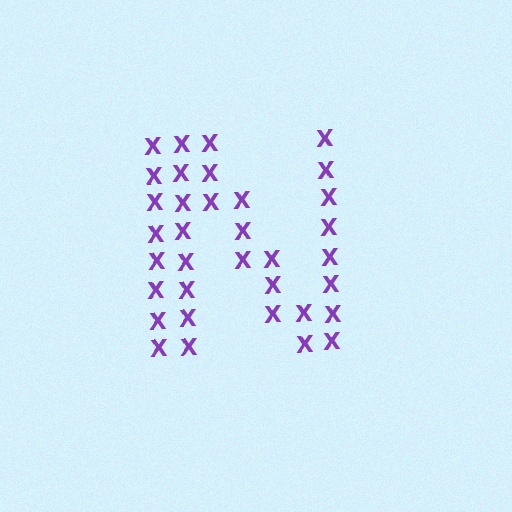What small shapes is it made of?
It is made of small letter X's.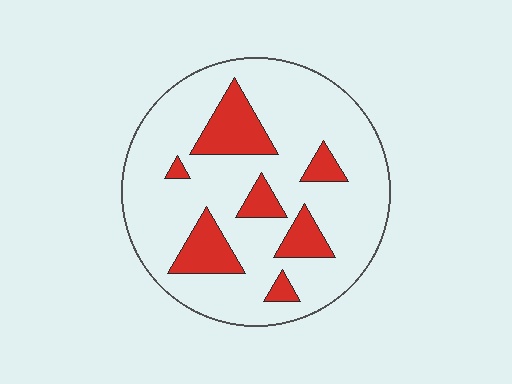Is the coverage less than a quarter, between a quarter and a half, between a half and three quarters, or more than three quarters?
Less than a quarter.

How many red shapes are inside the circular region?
7.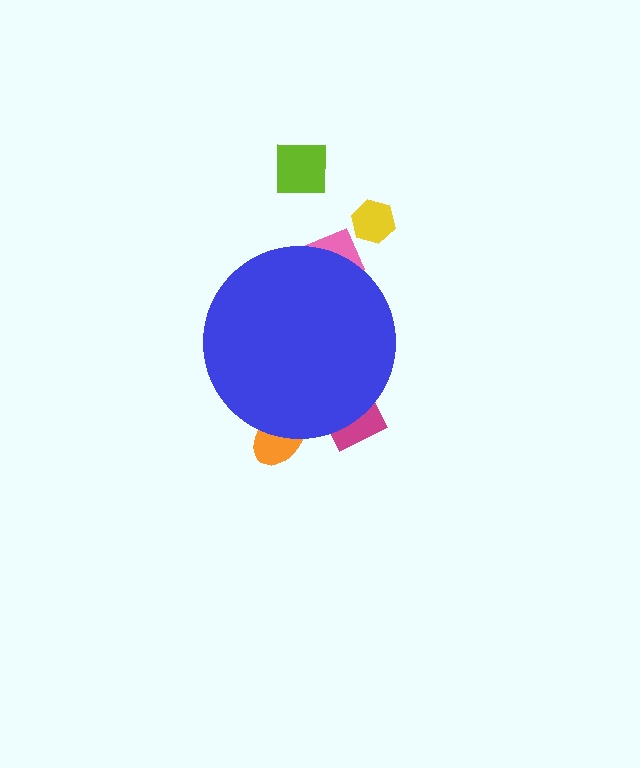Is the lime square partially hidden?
No, the lime square is fully visible.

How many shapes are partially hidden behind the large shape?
3 shapes are partially hidden.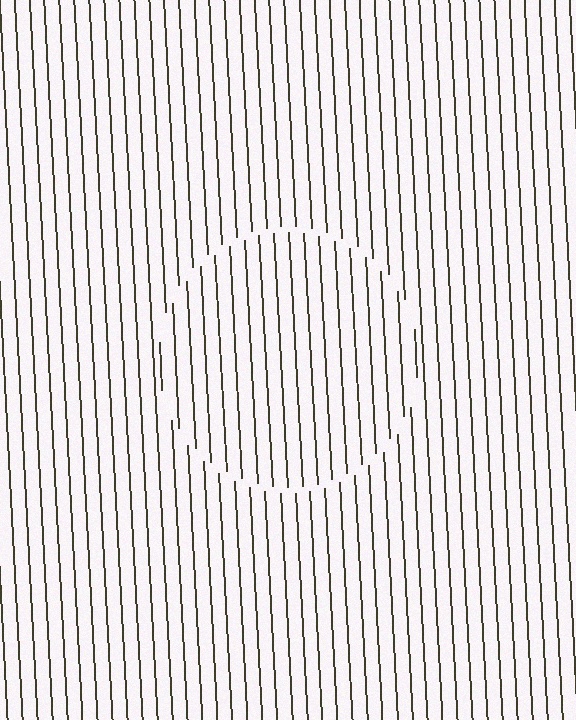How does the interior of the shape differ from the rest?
The interior of the shape contains the same grating, shifted by half a period — the contour is defined by the phase discontinuity where line-ends from the inner and outer gratings abut.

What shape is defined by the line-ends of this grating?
An illusory circle. The interior of the shape contains the same grating, shifted by half a period — the contour is defined by the phase discontinuity where line-ends from the inner and outer gratings abut.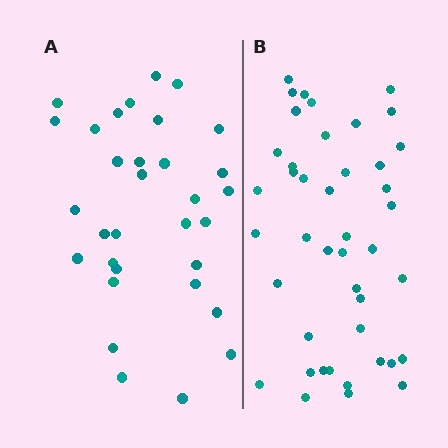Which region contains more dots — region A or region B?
Region B (the right region) has more dots.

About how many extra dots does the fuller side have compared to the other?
Region B has roughly 12 or so more dots than region A.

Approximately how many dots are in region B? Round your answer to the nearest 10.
About 40 dots. (The exact count is 43, which rounds to 40.)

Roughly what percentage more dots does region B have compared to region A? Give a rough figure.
About 35% more.